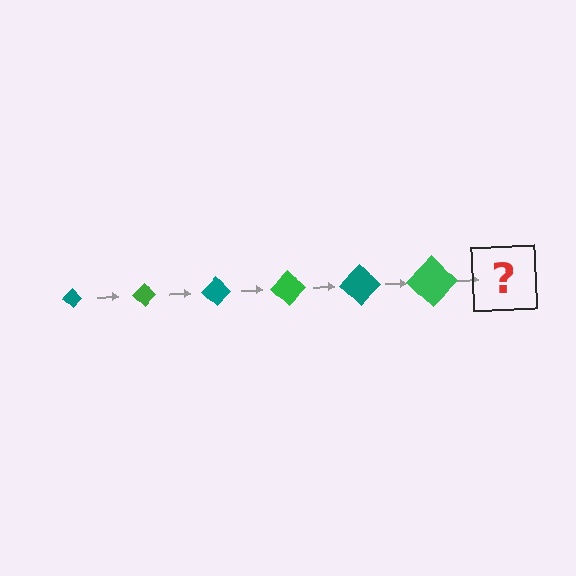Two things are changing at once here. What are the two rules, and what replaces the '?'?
The two rules are that the diamond grows larger each step and the color cycles through teal and green. The '?' should be a teal diamond, larger than the previous one.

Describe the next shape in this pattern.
It should be a teal diamond, larger than the previous one.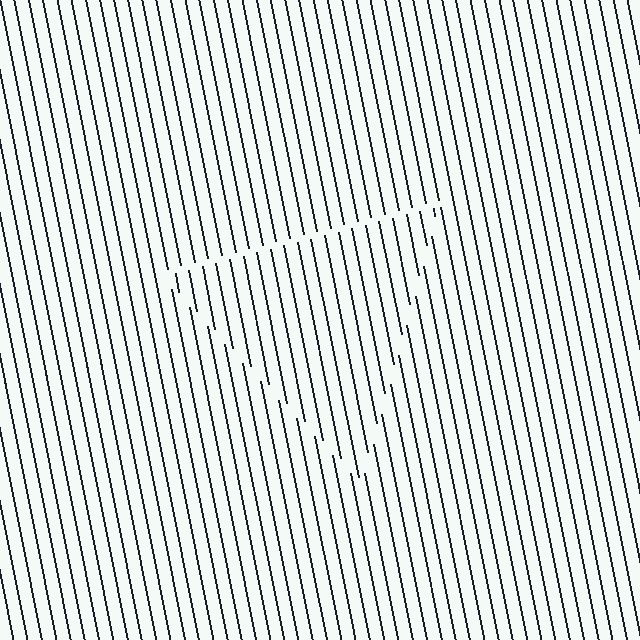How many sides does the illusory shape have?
3 sides — the line-ends trace a triangle.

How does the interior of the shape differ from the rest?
The interior of the shape contains the same grating, shifted by half a period — the contour is defined by the phase discontinuity where line-ends from the inner and outer gratings abut.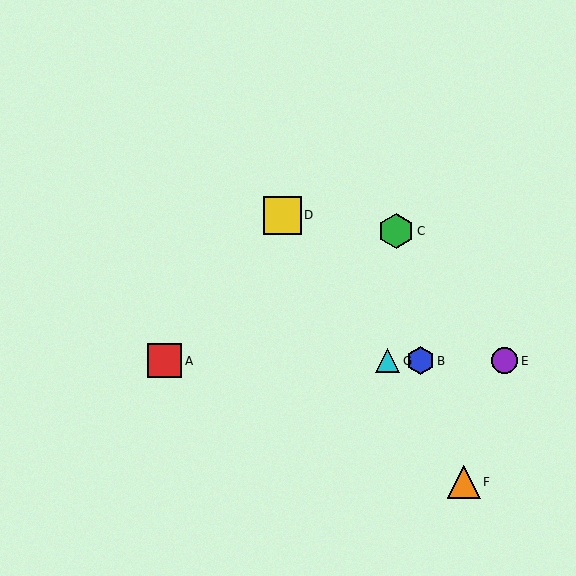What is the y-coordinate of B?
Object B is at y≈361.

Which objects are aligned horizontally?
Objects A, B, E, G are aligned horizontally.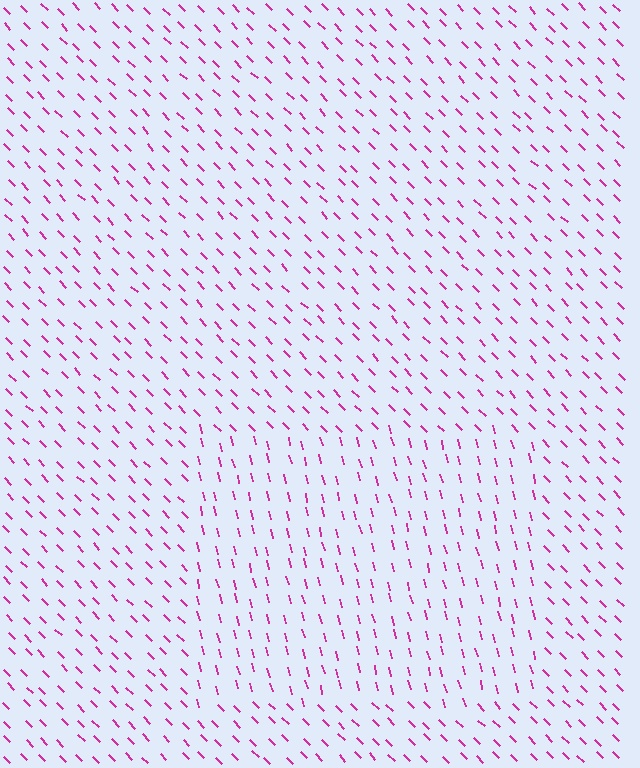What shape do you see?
I see a rectangle.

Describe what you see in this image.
The image is filled with small magenta line segments. A rectangle region in the image has lines oriented differently from the surrounding lines, creating a visible texture boundary.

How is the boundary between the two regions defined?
The boundary is defined purely by a change in line orientation (approximately 31 degrees difference). All lines are the same color and thickness.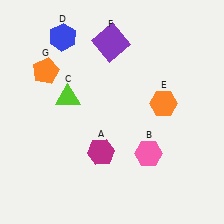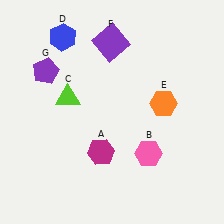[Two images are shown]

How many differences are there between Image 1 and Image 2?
There is 1 difference between the two images.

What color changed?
The pentagon (G) changed from orange in Image 1 to purple in Image 2.